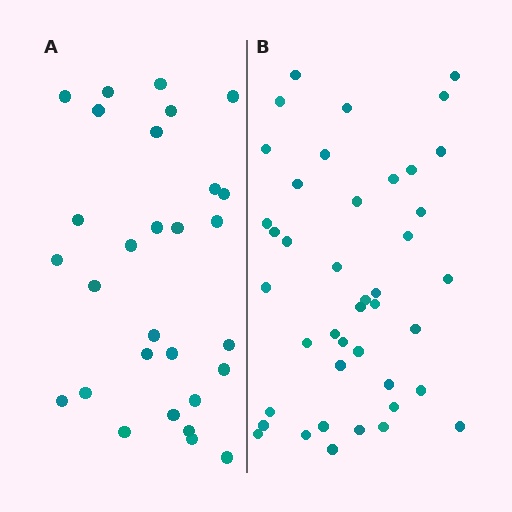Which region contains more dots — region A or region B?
Region B (the right region) has more dots.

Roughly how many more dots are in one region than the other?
Region B has approximately 15 more dots than region A.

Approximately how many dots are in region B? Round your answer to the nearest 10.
About 40 dots. (The exact count is 42, which rounds to 40.)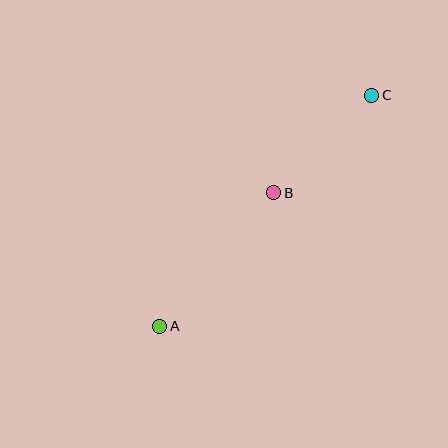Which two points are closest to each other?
Points B and C are closest to each other.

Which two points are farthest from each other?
Points A and C are farthest from each other.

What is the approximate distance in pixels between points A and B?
The distance between A and B is approximately 175 pixels.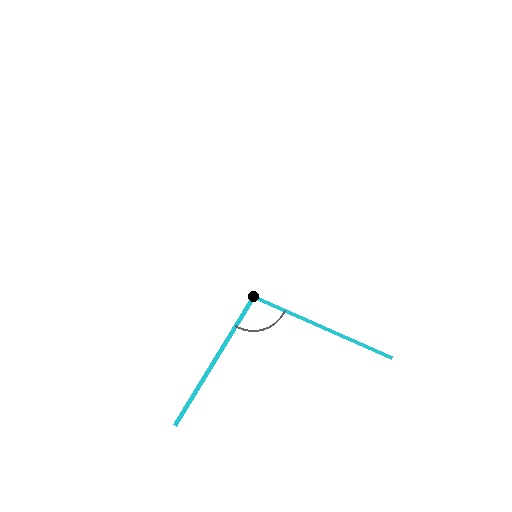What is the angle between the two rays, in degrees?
Approximately 98 degrees.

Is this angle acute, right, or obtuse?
It is obtuse.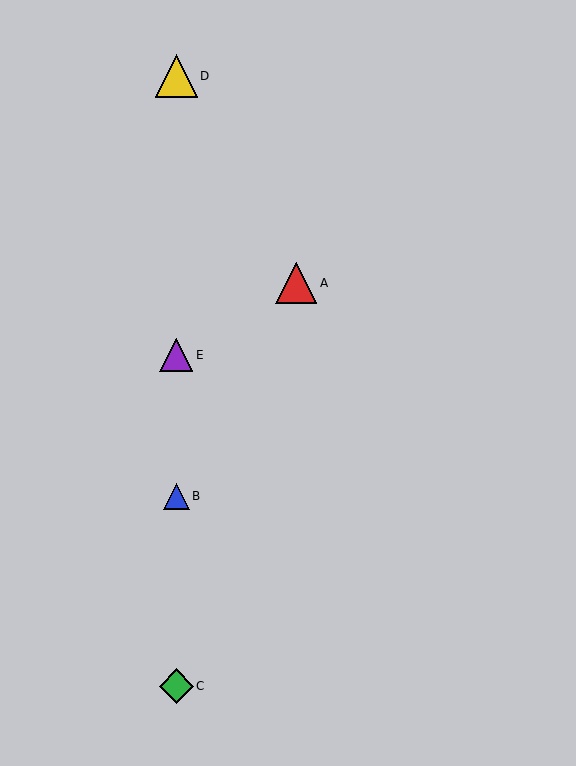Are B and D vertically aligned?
Yes, both are at x≈176.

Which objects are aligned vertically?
Objects B, C, D, E are aligned vertically.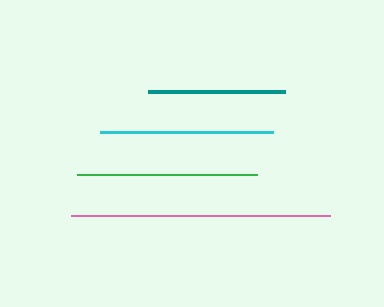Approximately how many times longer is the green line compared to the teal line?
The green line is approximately 1.3 times the length of the teal line.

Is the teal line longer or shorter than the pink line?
The pink line is longer than the teal line.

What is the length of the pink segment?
The pink segment is approximately 259 pixels long.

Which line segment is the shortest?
The teal line is the shortest at approximately 136 pixels.